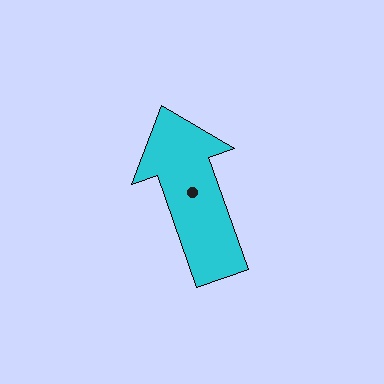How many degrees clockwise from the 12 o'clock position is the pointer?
Approximately 341 degrees.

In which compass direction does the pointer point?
North.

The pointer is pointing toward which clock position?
Roughly 11 o'clock.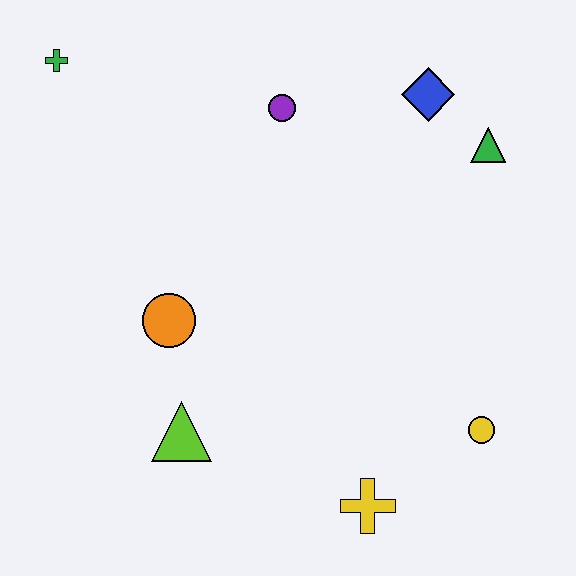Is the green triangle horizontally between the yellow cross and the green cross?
No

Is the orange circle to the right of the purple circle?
No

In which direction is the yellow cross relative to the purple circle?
The yellow cross is below the purple circle.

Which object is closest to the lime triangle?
The orange circle is closest to the lime triangle.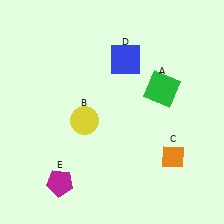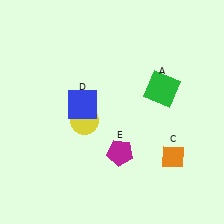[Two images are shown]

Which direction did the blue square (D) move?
The blue square (D) moved down.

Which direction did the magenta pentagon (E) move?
The magenta pentagon (E) moved right.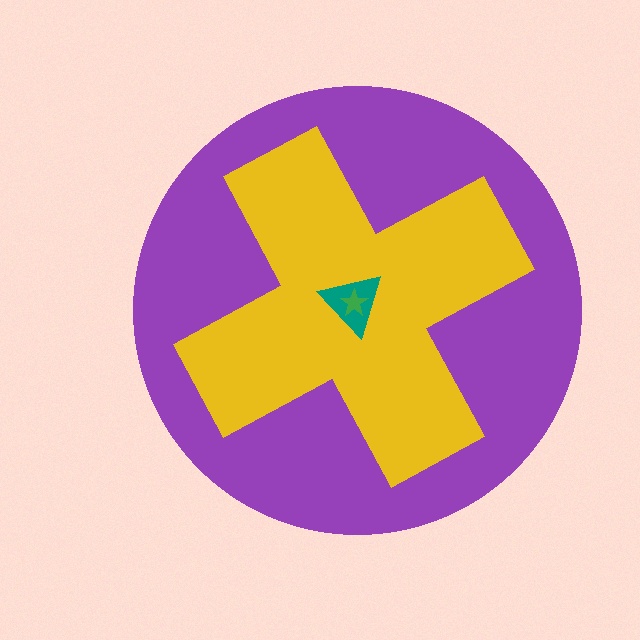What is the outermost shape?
The purple circle.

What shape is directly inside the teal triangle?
The green star.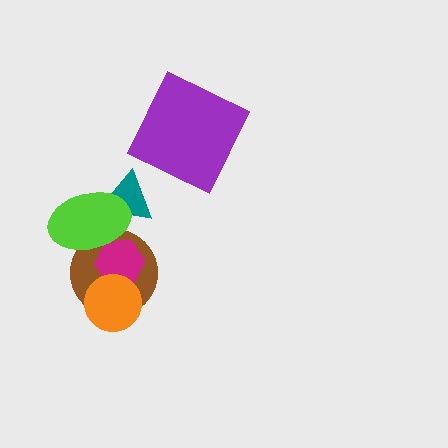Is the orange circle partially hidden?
No, no other shape covers it.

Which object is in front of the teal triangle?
The lime ellipse is in front of the teal triangle.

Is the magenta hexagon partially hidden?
Yes, it is partially covered by another shape.